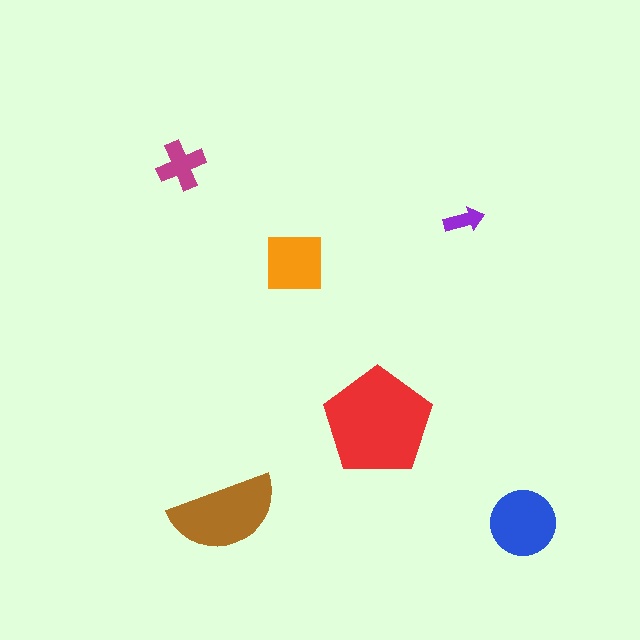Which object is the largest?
The red pentagon.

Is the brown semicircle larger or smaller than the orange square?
Larger.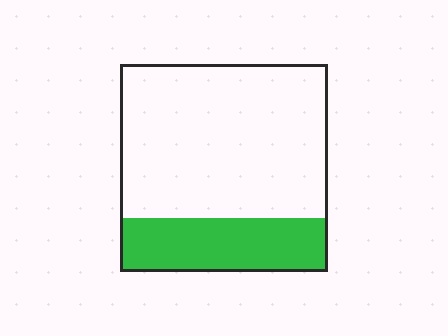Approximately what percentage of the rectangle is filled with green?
Approximately 25%.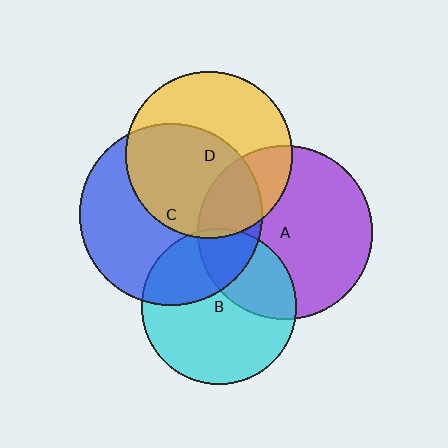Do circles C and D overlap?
Yes.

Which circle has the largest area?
Circle C (blue).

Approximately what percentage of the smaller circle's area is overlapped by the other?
Approximately 55%.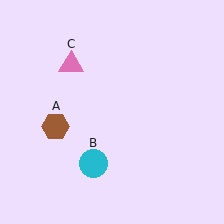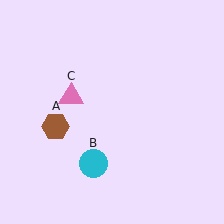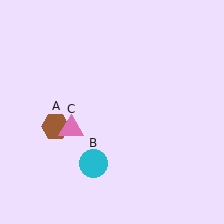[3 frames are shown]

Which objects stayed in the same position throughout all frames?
Brown hexagon (object A) and cyan circle (object B) remained stationary.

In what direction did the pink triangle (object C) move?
The pink triangle (object C) moved down.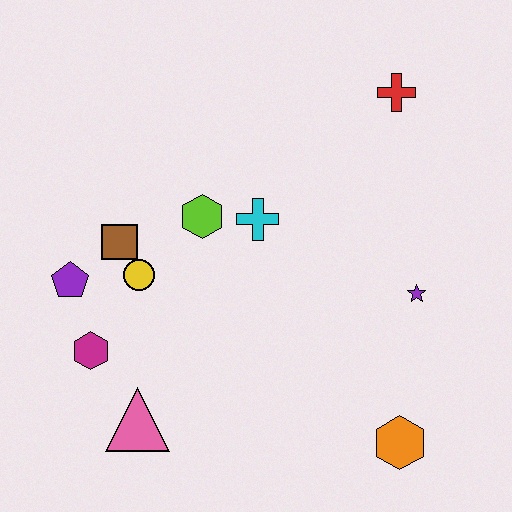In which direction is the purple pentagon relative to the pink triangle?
The purple pentagon is above the pink triangle.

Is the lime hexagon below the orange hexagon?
No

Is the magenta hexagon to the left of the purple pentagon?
No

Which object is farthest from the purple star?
The purple pentagon is farthest from the purple star.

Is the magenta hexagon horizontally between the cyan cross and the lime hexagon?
No